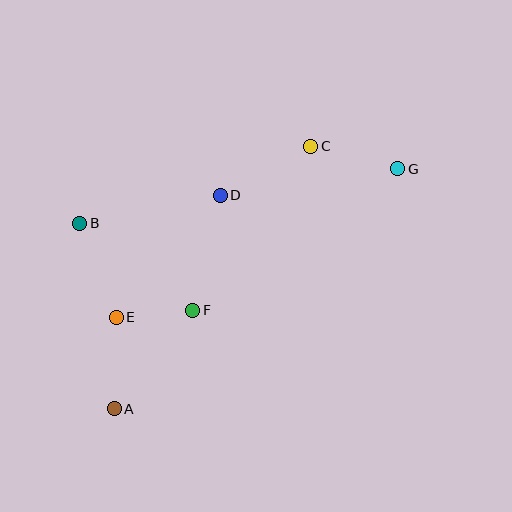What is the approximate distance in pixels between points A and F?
The distance between A and F is approximately 126 pixels.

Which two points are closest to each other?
Points E and F are closest to each other.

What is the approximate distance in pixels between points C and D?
The distance between C and D is approximately 103 pixels.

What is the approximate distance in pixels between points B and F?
The distance between B and F is approximately 143 pixels.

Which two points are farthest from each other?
Points A and G are farthest from each other.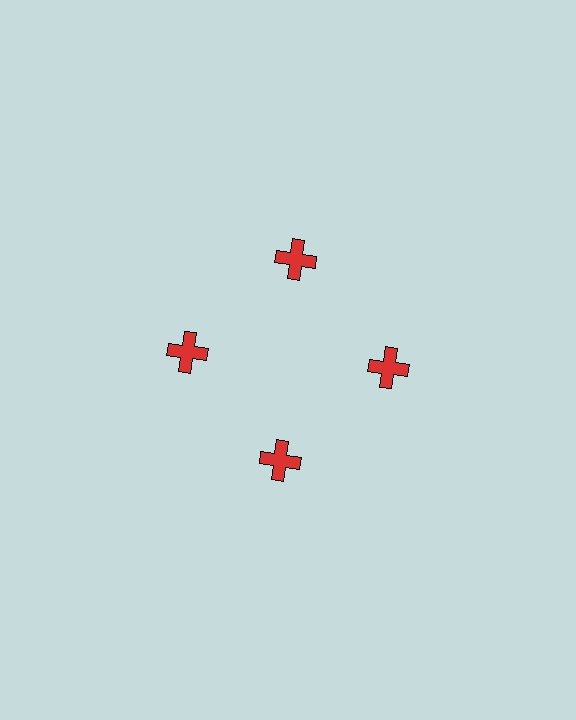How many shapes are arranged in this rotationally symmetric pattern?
There are 4 shapes, arranged in 4 groups of 1.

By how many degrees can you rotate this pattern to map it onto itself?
The pattern maps onto itself every 90 degrees of rotation.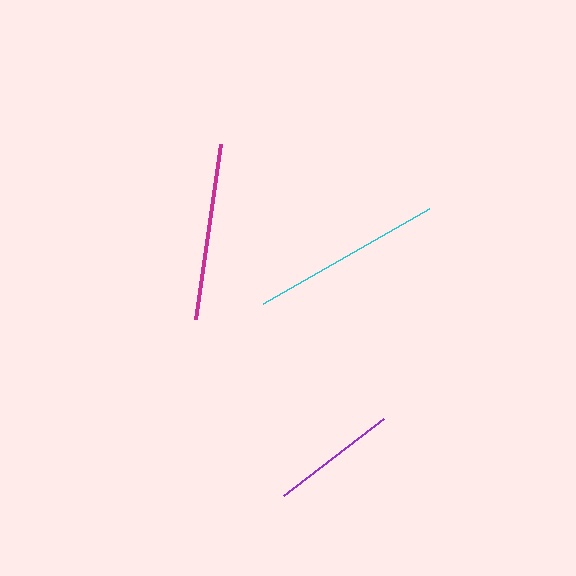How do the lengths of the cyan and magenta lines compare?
The cyan and magenta lines are approximately the same length.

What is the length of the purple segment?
The purple segment is approximately 126 pixels long.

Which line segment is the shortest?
The purple line is the shortest at approximately 126 pixels.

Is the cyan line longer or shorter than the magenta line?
The cyan line is longer than the magenta line.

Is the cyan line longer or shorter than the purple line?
The cyan line is longer than the purple line.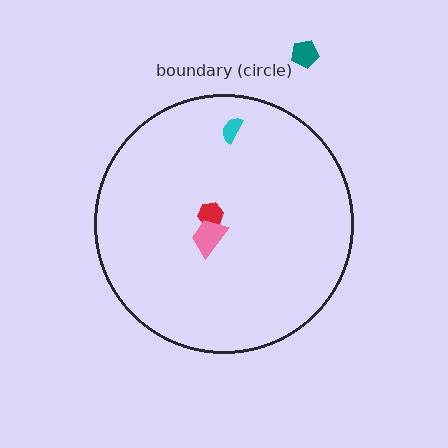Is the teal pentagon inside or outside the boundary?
Outside.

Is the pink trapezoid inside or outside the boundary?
Inside.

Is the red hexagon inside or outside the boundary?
Inside.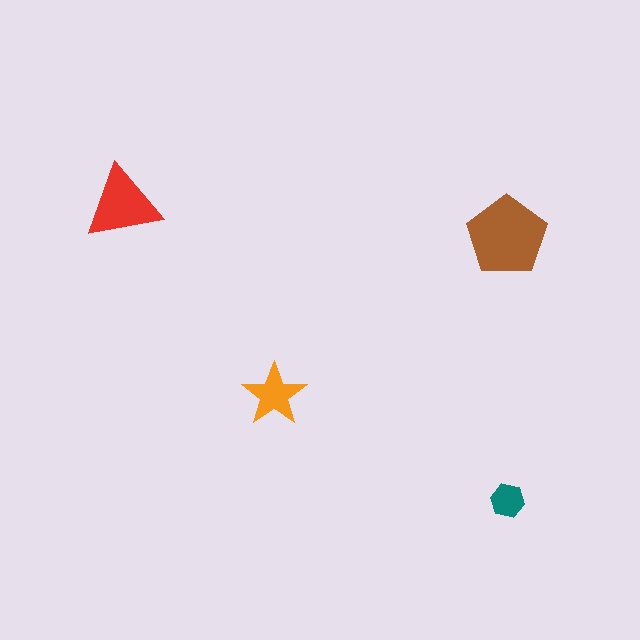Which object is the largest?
The brown pentagon.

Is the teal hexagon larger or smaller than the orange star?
Smaller.